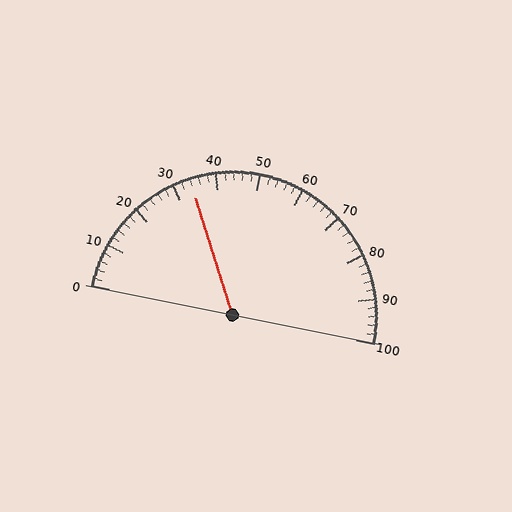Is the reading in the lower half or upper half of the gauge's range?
The reading is in the lower half of the range (0 to 100).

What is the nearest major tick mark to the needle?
The nearest major tick mark is 30.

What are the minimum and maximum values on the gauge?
The gauge ranges from 0 to 100.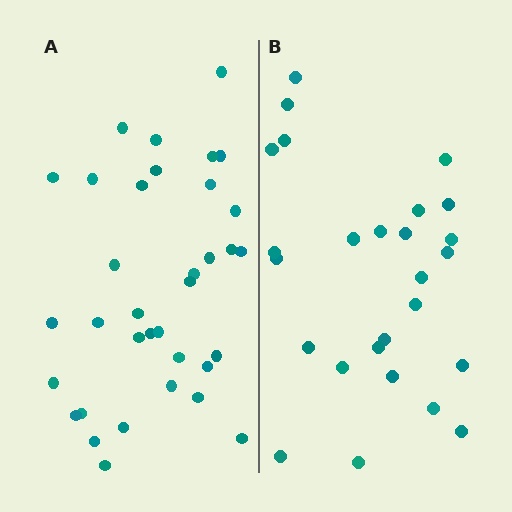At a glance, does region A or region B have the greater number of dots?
Region A (the left region) has more dots.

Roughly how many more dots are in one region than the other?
Region A has roughly 8 or so more dots than region B.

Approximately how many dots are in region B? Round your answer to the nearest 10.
About 30 dots. (The exact count is 26, which rounds to 30.)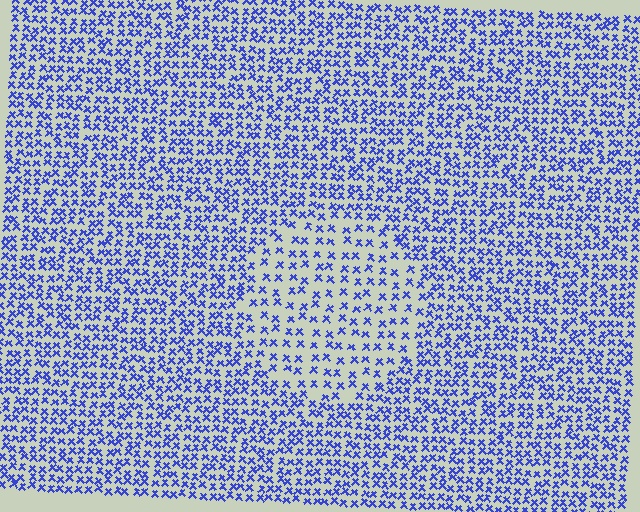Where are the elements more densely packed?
The elements are more densely packed outside the circle boundary.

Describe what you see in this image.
The image contains small blue elements arranged at two different densities. A circle-shaped region is visible where the elements are less densely packed than the surrounding area.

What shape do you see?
I see a circle.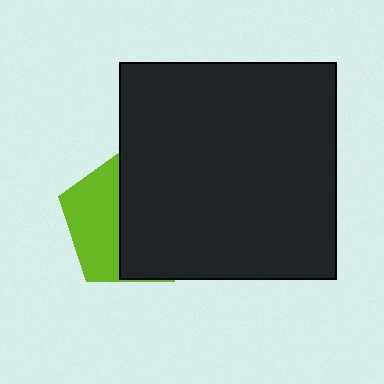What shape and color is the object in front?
The object in front is a black square.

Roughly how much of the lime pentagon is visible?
A small part of it is visible (roughly 40%).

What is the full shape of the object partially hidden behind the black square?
The partially hidden object is a lime pentagon.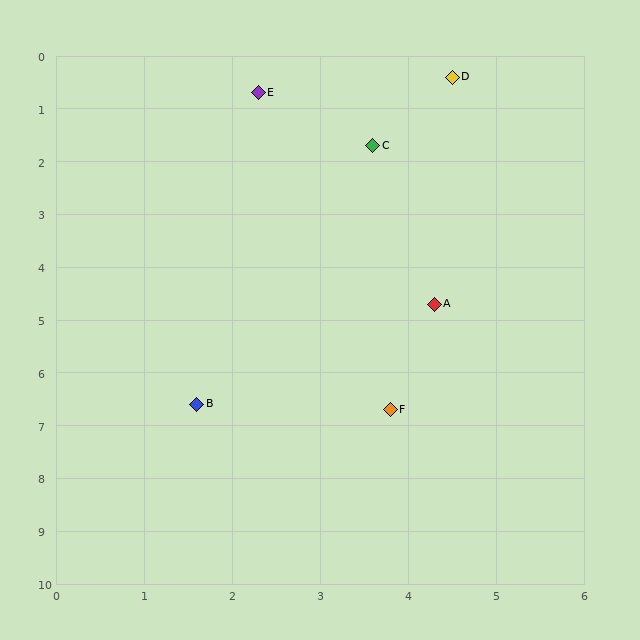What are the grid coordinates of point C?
Point C is at approximately (3.6, 1.7).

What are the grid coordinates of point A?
Point A is at approximately (4.3, 4.7).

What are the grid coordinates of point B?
Point B is at approximately (1.6, 6.6).